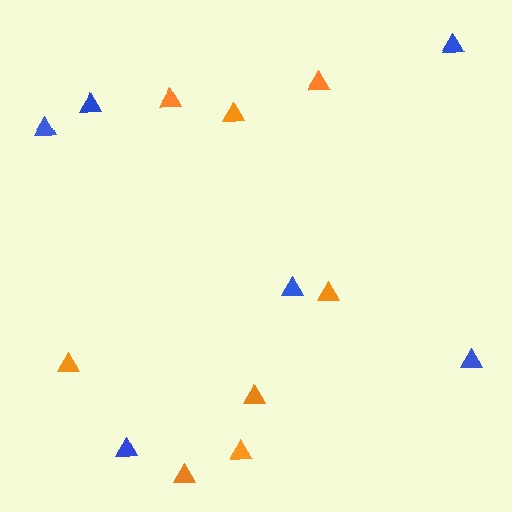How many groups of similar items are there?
There are 2 groups: one group of blue triangles (6) and one group of orange triangles (8).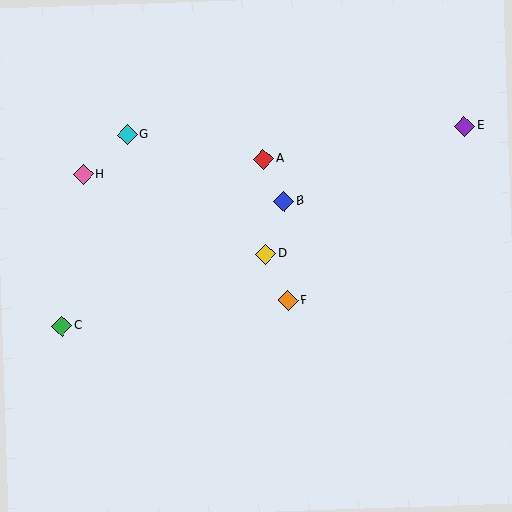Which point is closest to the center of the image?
Point D at (266, 254) is closest to the center.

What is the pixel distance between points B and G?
The distance between B and G is 170 pixels.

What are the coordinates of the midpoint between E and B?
The midpoint between E and B is at (374, 164).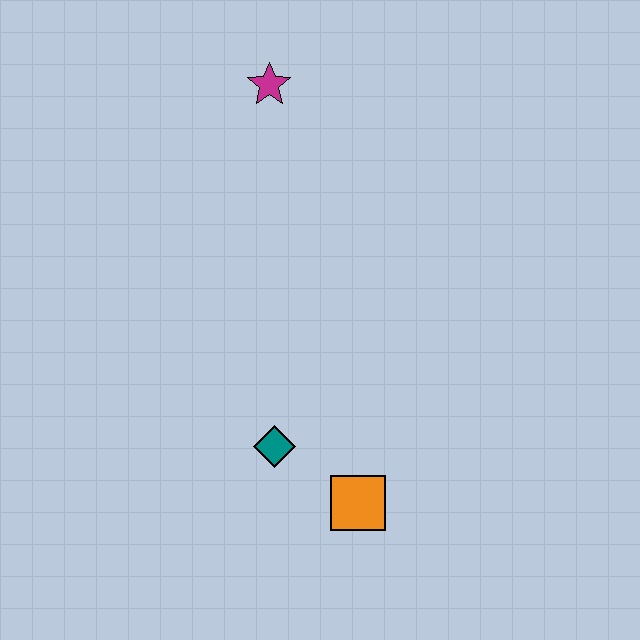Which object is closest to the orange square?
The teal diamond is closest to the orange square.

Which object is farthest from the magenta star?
The orange square is farthest from the magenta star.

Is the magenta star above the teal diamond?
Yes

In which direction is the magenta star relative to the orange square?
The magenta star is above the orange square.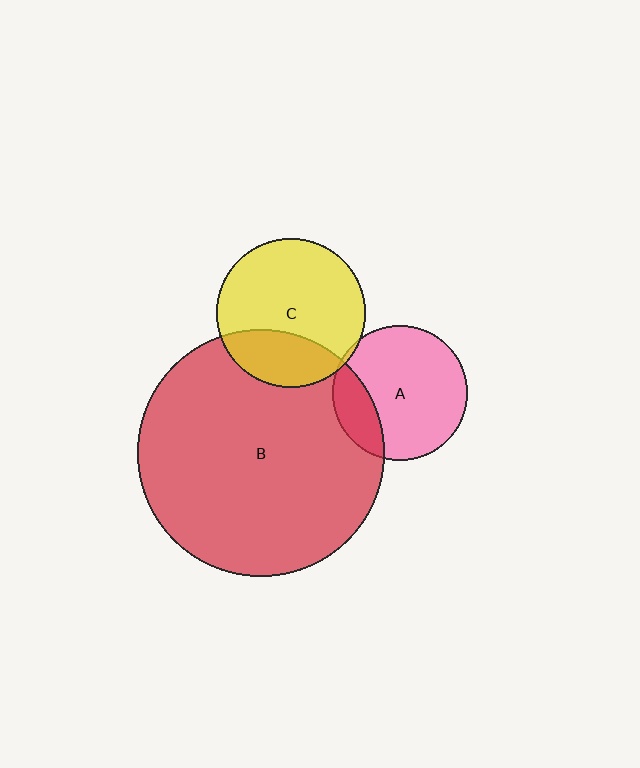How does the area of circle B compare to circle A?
Approximately 3.4 times.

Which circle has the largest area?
Circle B (red).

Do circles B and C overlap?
Yes.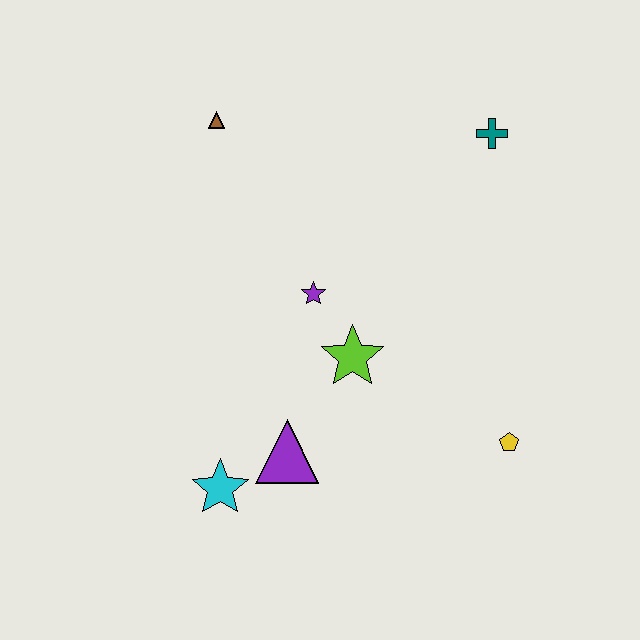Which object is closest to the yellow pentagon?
The lime star is closest to the yellow pentagon.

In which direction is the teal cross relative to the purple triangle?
The teal cross is above the purple triangle.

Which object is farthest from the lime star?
The brown triangle is farthest from the lime star.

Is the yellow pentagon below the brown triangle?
Yes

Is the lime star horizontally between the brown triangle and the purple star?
No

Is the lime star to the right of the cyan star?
Yes